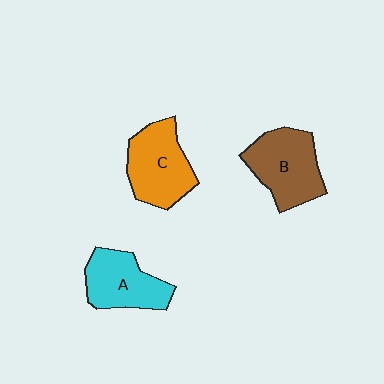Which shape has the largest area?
Shape B (brown).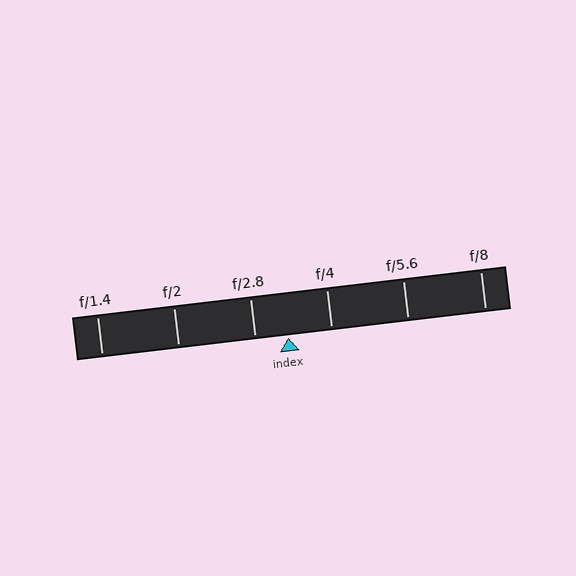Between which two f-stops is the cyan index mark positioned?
The index mark is between f/2.8 and f/4.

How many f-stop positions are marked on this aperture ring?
There are 6 f-stop positions marked.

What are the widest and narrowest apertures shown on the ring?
The widest aperture shown is f/1.4 and the narrowest is f/8.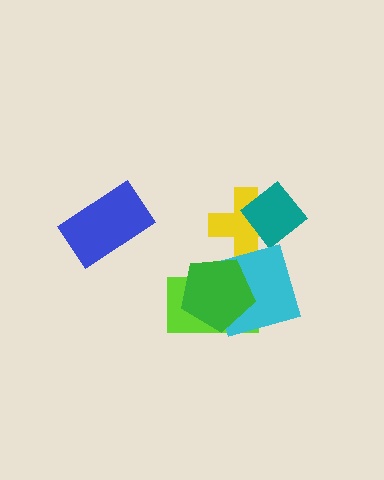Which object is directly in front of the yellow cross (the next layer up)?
The teal diamond is directly in front of the yellow cross.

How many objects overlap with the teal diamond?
1 object overlaps with the teal diamond.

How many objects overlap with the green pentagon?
2 objects overlap with the green pentagon.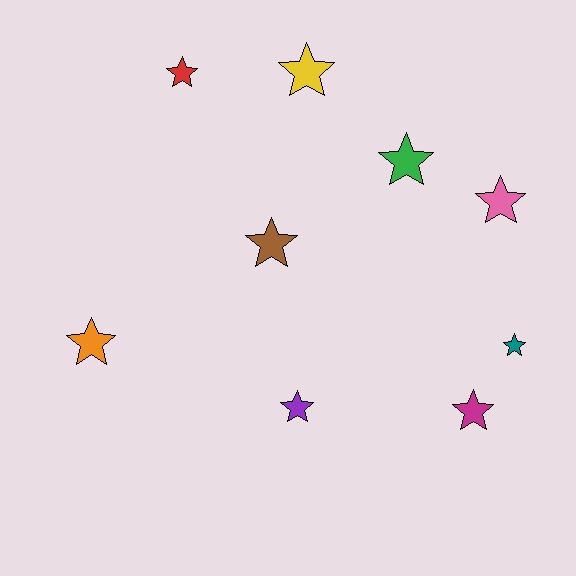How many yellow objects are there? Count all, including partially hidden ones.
There is 1 yellow object.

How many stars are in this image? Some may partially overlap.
There are 9 stars.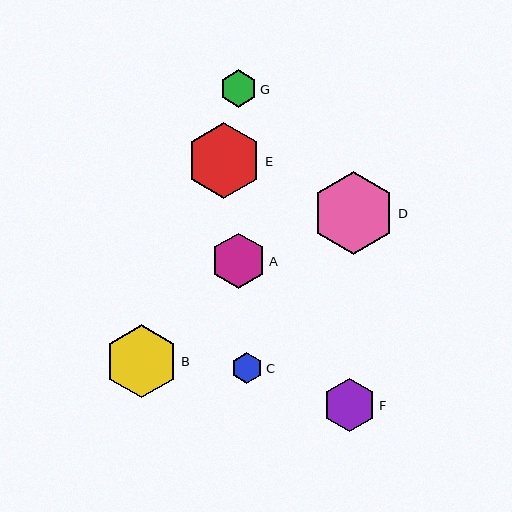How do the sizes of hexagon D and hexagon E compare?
Hexagon D and hexagon E are approximately the same size.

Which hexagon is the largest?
Hexagon D is the largest with a size of approximately 83 pixels.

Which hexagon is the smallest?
Hexagon C is the smallest with a size of approximately 32 pixels.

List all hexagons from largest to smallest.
From largest to smallest: D, E, B, A, F, G, C.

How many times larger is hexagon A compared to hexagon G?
Hexagon A is approximately 1.5 times the size of hexagon G.